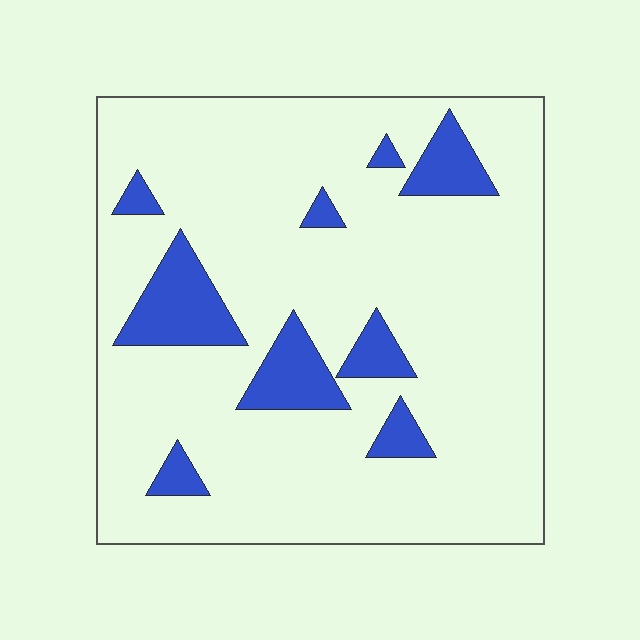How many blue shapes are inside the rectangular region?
9.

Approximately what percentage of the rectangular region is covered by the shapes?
Approximately 15%.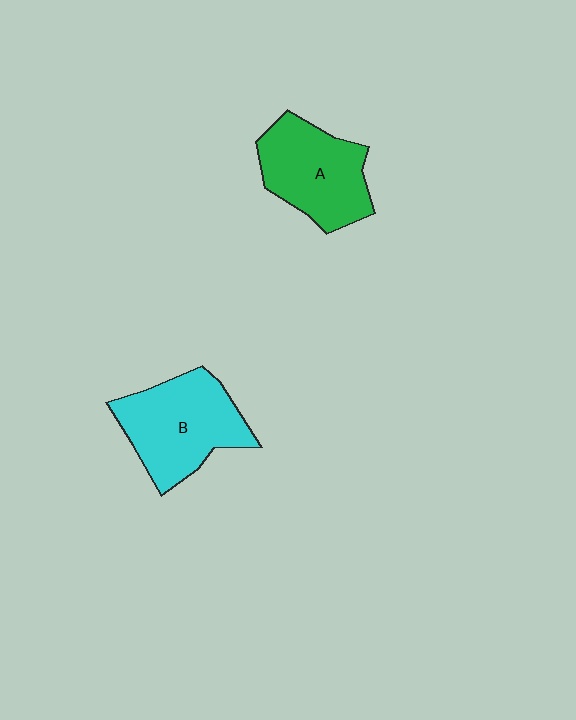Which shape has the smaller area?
Shape A (green).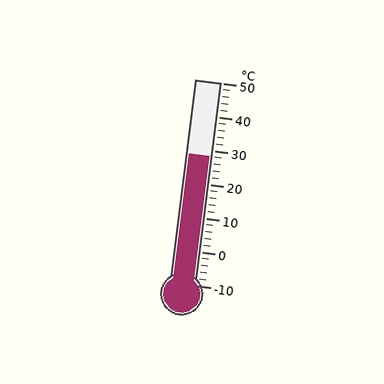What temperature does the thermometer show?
The thermometer shows approximately 28°C.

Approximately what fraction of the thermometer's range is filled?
The thermometer is filled to approximately 65% of its range.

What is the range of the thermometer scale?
The thermometer scale ranges from -10°C to 50°C.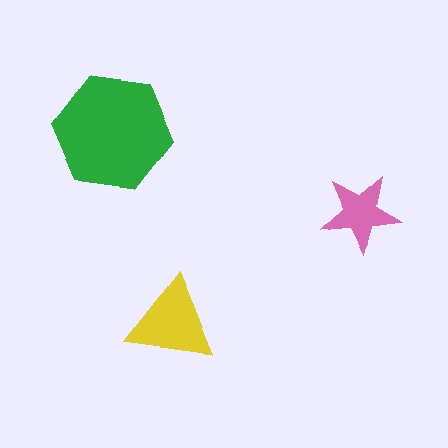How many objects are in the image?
There are 3 objects in the image.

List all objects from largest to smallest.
The green hexagon, the yellow triangle, the pink star.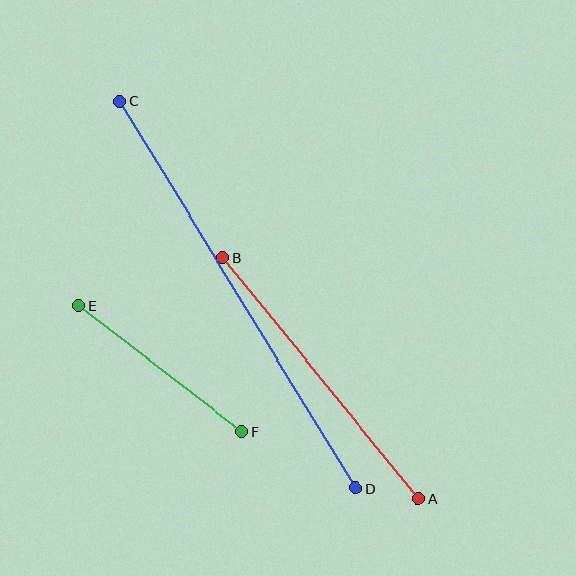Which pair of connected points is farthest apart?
Points C and D are farthest apart.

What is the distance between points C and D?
The distance is approximately 453 pixels.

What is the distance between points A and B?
The distance is approximately 311 pixels.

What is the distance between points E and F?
The distance is approximately 206 pixels.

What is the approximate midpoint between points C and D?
The midpoint is at approximately (238, 295) pixels.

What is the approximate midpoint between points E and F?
The midpoint is at approximately (160, 368) pixels.